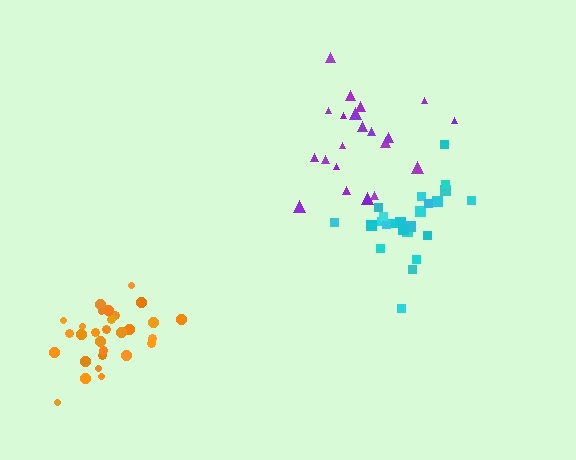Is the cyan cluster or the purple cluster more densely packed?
Cyan.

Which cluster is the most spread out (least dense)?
Purple.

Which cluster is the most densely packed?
Orange.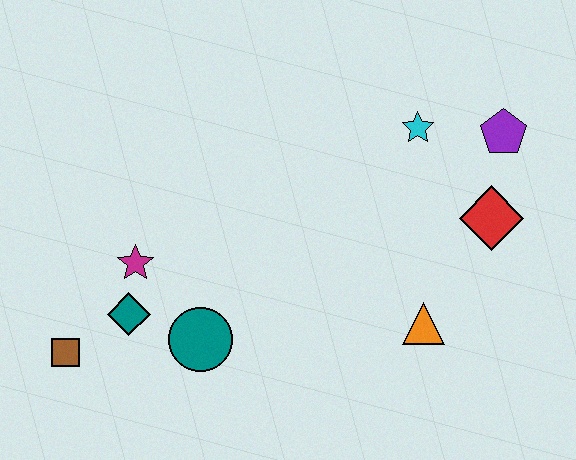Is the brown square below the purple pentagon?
Yes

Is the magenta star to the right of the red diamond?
No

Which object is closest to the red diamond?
The purple pentagon is closest to the red diamond.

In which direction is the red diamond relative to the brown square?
The red diamond is to the right of the brown square.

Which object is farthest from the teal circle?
The purple pentagon is farthest from the teal circle.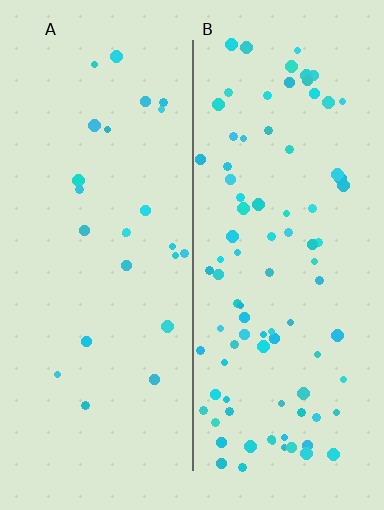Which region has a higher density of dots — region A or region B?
B (the right).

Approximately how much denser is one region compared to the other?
Approximately 3.7× — region B over region A.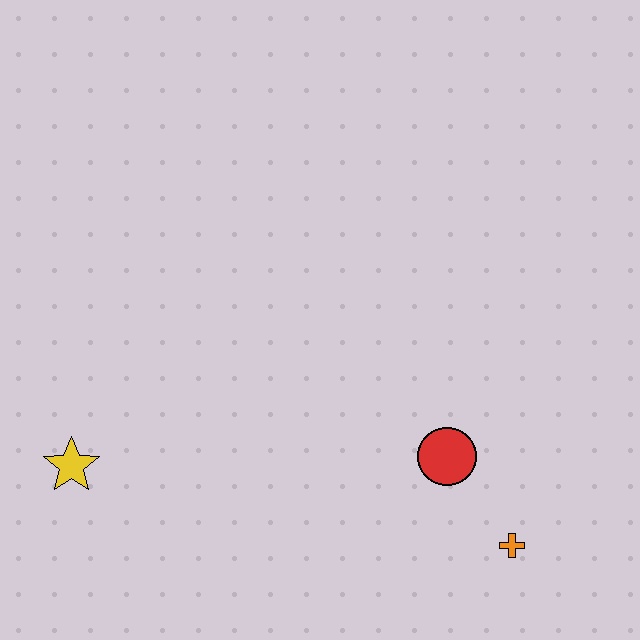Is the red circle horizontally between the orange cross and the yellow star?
Yes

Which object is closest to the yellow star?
The red circle is closest to the yellow star.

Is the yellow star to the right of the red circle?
No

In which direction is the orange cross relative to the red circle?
The orange cross is below the red circle.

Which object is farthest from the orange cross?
The yellow star is farthest from the orange cross.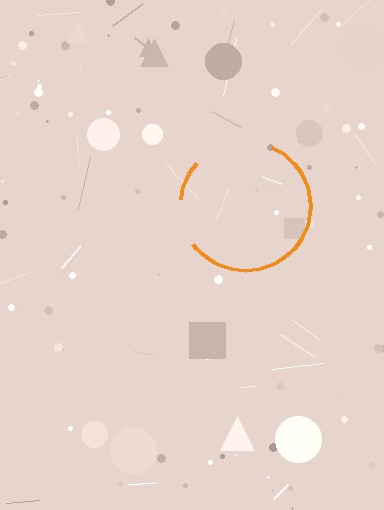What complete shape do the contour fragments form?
The contour fragments form a circle.